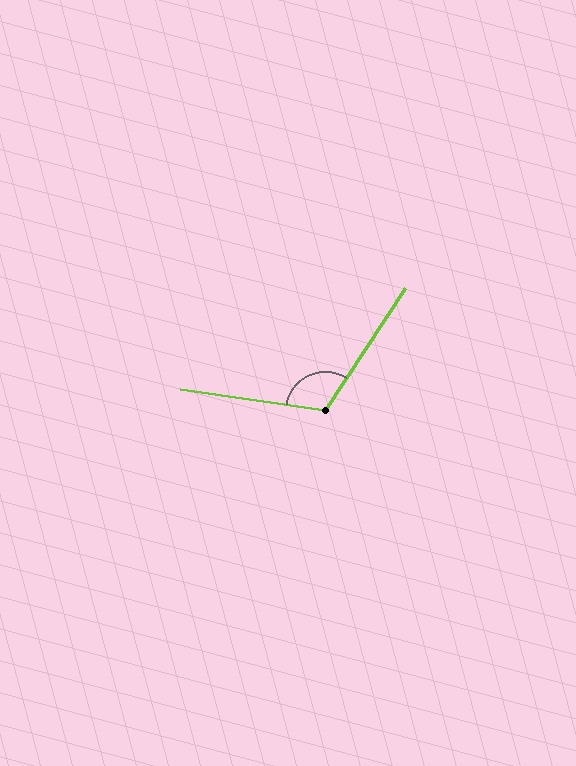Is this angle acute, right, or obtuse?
It is obtuse.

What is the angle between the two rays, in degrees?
Approximately 115 degrees.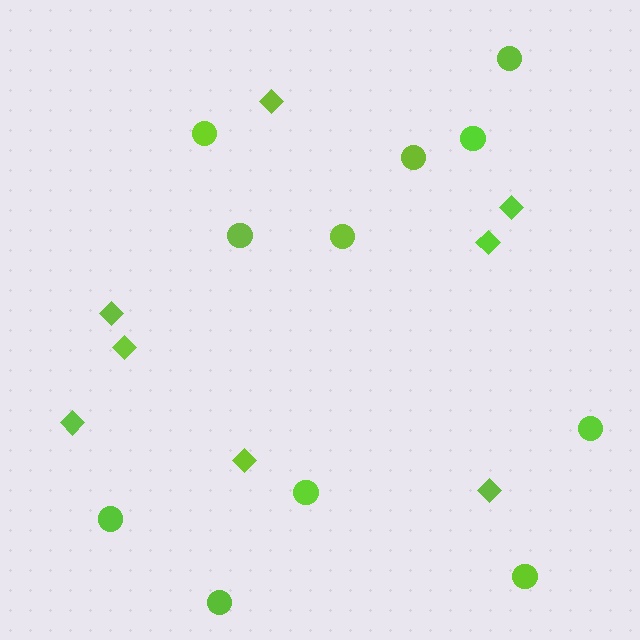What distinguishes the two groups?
There are 2 groups: one group of diamonds (8) and one group of circles (11).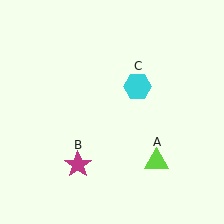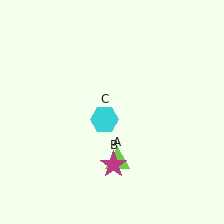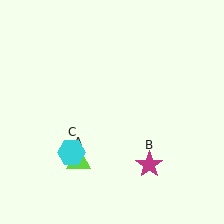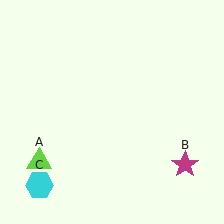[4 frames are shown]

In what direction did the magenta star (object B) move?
The magenta star (object B) moved right.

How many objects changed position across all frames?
3 objects changed position: lime triangle (object A), magenta star (object B), cyan hexagon (object C).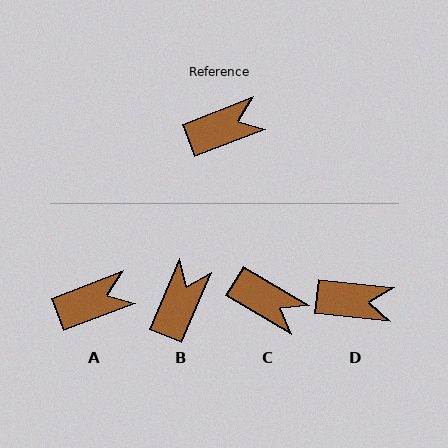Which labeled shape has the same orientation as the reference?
A.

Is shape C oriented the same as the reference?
No, it is off by about 52 degrees.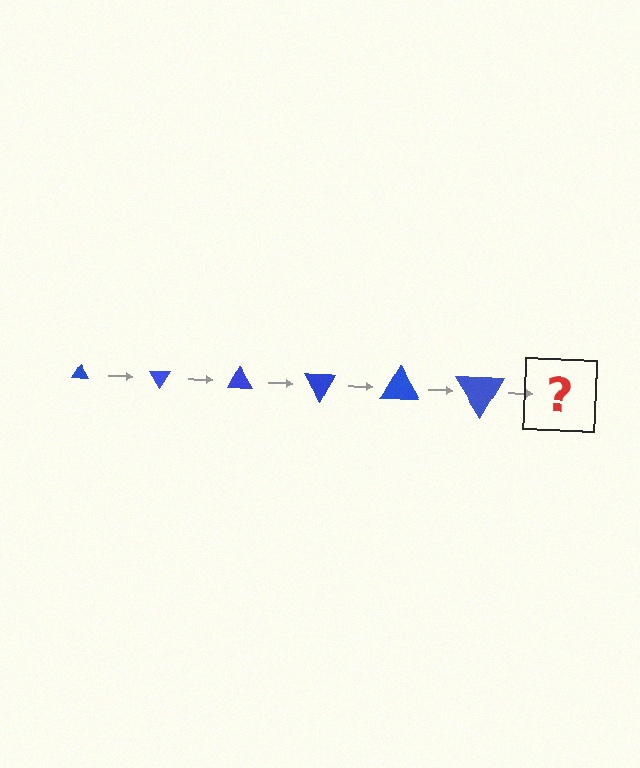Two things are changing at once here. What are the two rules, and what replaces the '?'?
The two rules are that the triangle grows larger each step and it rotates 60 degrees each step. The '?' should be a triangle, larger than the previous one and rotated 360 degrees from the start.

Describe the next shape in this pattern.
It should be a triangle, larger than the previous one and rotated 360 degrees from the start.